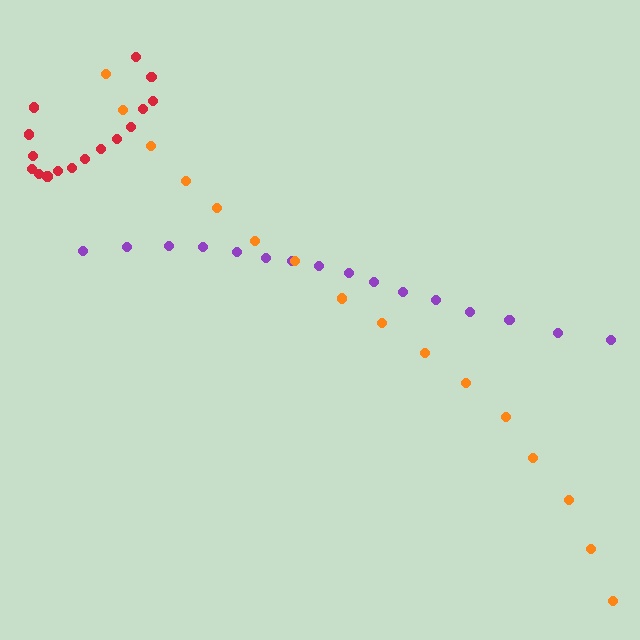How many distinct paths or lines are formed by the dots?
There are 3 distinct paths.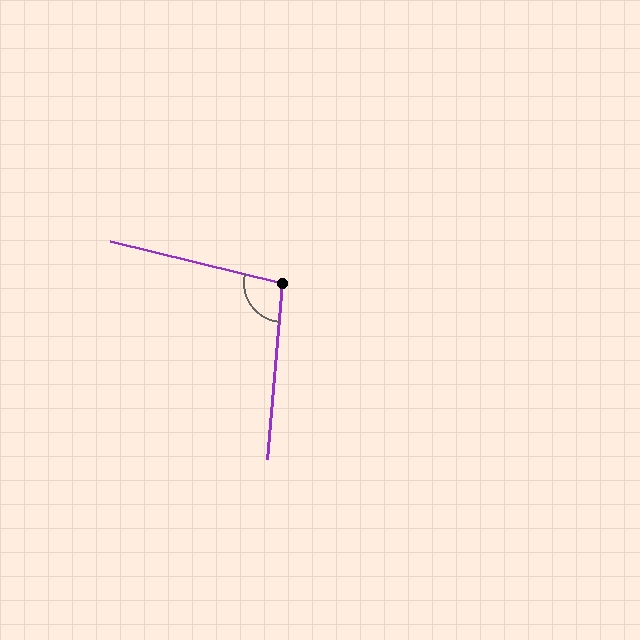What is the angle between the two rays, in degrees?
Approximately 99 degrees.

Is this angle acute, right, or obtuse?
It is obtuse.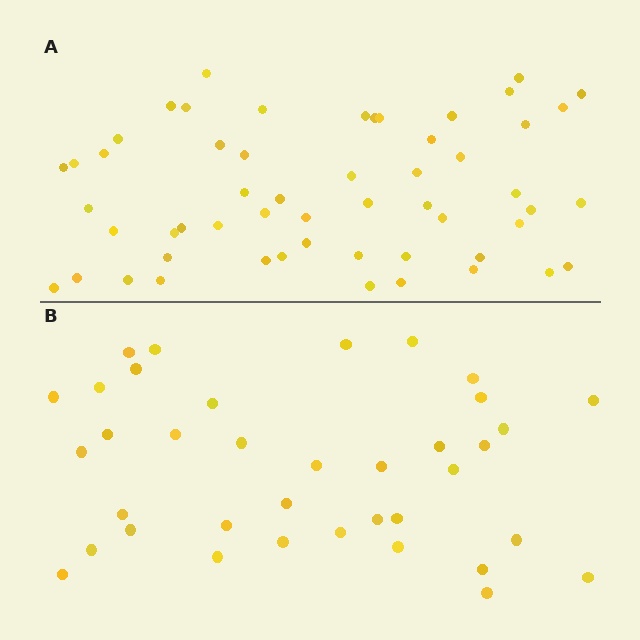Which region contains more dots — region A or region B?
Region A (the top region) has more dots.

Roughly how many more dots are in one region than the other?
Region A has approximately 20 more dots than region B.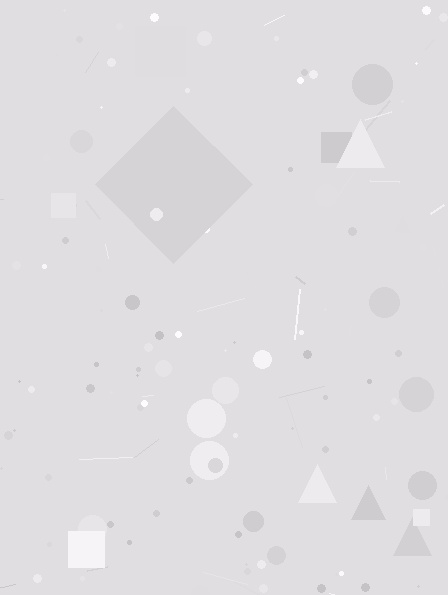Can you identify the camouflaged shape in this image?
The camouflaged shape is a diamond.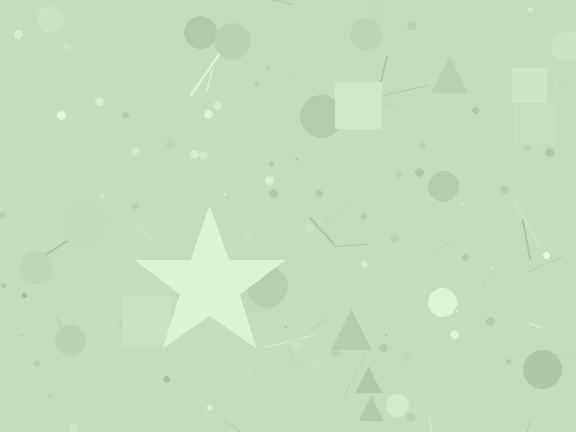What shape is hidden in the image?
A star is hidden in the image.